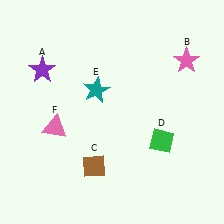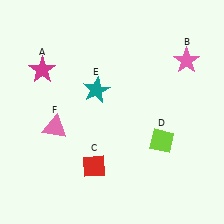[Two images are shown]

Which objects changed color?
A changed from purple to magenta. C changed from brown to red. D changed from green to lime.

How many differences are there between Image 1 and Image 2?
There are 3 differences between the two images.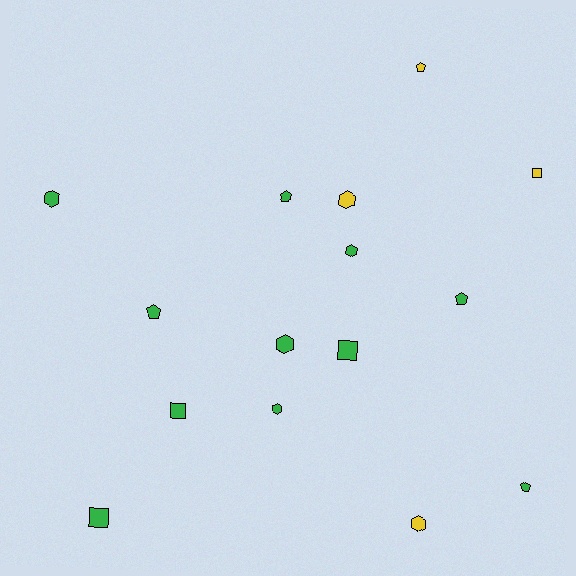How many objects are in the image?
There are 15 objects.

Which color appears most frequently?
Green, with 11 objects.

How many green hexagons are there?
There are 4 green hexagons.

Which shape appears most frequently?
Hexagon, with 6 objects.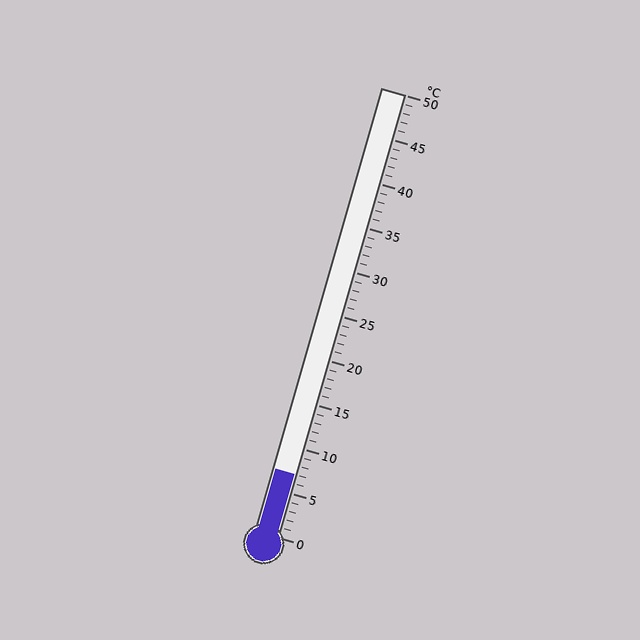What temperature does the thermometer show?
The thermometer shows approximately 7°C.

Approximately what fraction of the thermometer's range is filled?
The thermometer is filled to approximately 15% of its range.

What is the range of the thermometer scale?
The thermometer scale ranges from 0°C to 50°C.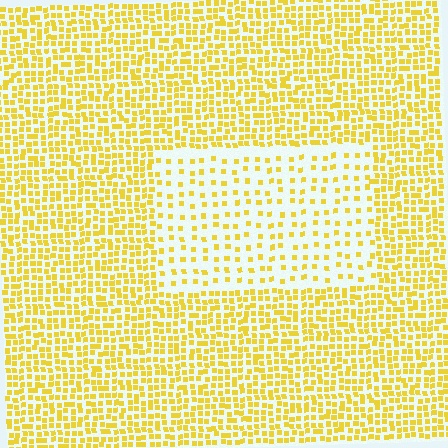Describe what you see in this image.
The image contains small yellow elements arranged at two different densities. A rectangle-shaped region is visible where the elements are less densely packed than the surrounding area.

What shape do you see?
I see a rectangle.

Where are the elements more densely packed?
The elements are more densely packed outside the rectangle boundary.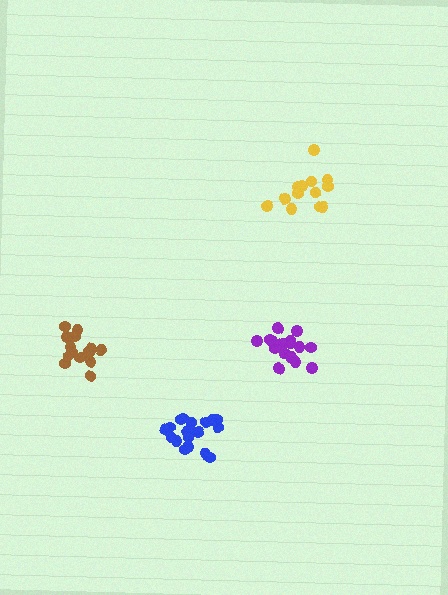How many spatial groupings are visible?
There are 4 spatial groupings.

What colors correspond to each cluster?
The clusters are colored: purple, yellow, blue, brown.